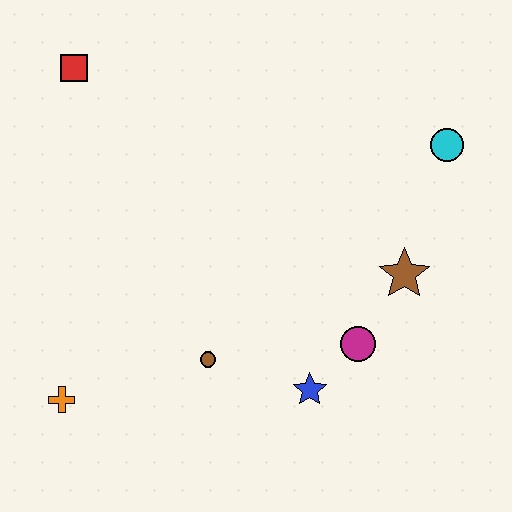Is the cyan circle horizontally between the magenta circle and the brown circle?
No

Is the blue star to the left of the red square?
No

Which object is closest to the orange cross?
The brown circle is closest to the orange cross.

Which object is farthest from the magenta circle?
The red square is farthest from the magenta circle.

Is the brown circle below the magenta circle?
Yes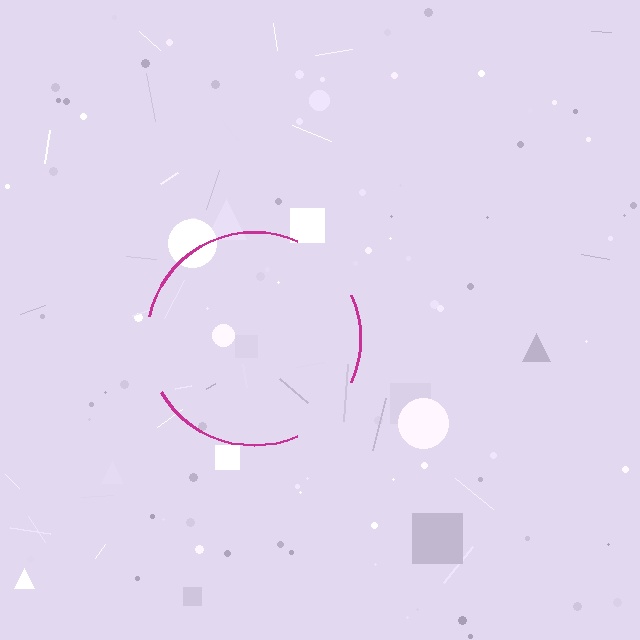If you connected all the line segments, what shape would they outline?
They would outline a circle.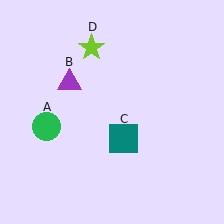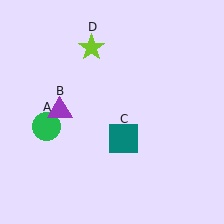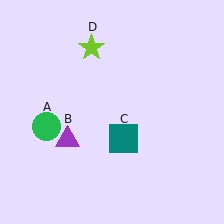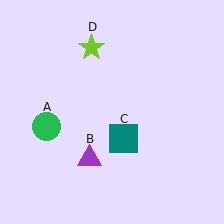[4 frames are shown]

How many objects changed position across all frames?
1 object changed position: purple triangle (object B).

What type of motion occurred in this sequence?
The purple triangle (object B) rotated counterclockwise around the center of the scene.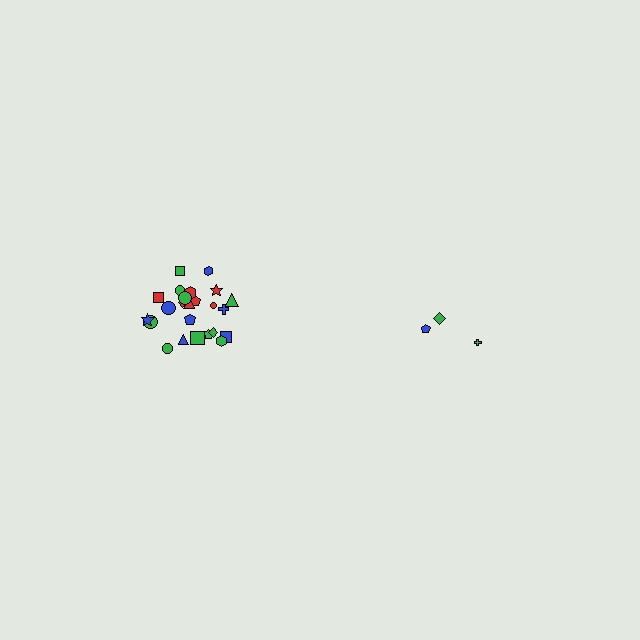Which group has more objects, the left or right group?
The left group.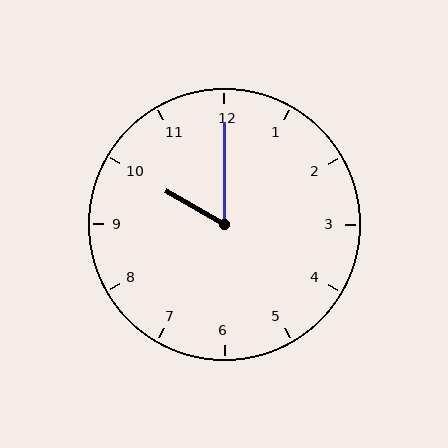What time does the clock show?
10:00.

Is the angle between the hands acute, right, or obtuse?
It is acute.